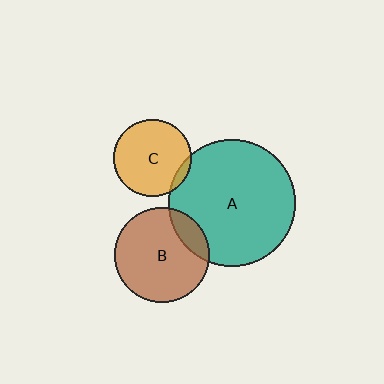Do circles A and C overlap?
Yes.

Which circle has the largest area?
Circle A (teal).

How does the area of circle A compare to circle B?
Approximately 1.8 times.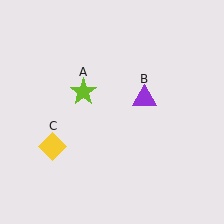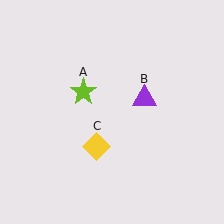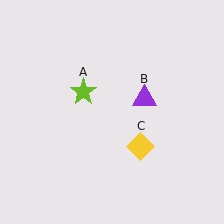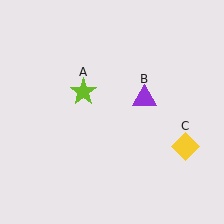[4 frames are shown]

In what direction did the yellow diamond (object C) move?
The yellow diamond (object C) moved right.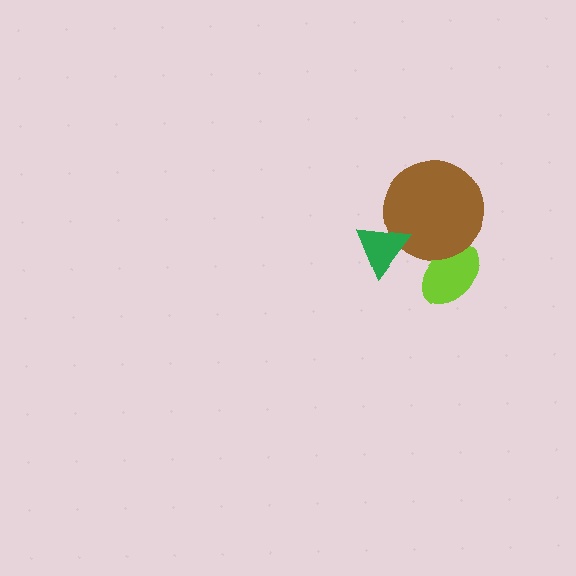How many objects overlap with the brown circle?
2 objects overlap with the brown circle.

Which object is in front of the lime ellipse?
The brown circle is in front of the lime ellipse.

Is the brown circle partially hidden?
Yes, it is partially covered by another shape.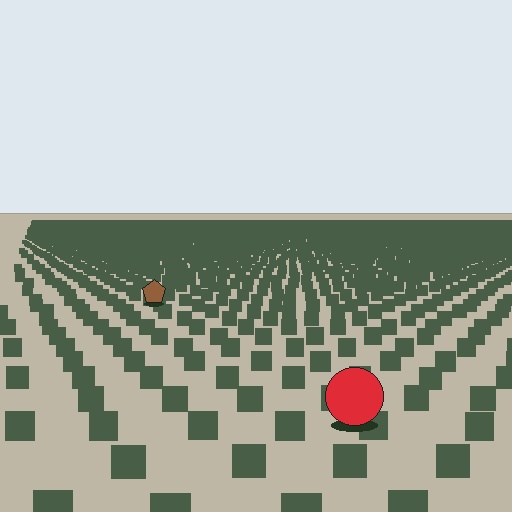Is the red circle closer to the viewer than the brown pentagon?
Yes. The red circle is closer — you can tell from the texture gradient: the ground texture is coarser near it.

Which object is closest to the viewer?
The red circle is closest. The texture marks near it are larger and more spread out.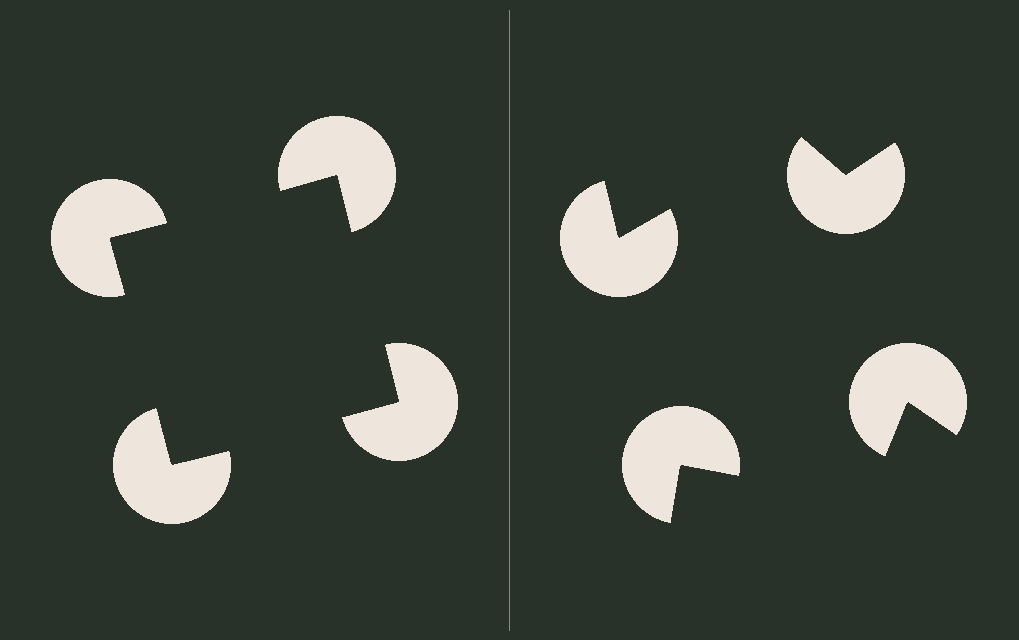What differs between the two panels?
The pac-man discs are positioned identically on both sides; only the wedge orientations differ. On the left they align to a square; on the right they are misaligned.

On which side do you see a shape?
An illusory square appears on the left side. On the right side the wedge cuts are rotated, so no coherent shape forms.